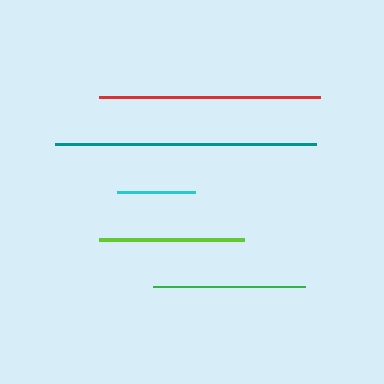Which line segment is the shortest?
The cyan line is the shortest at approximately 78 pixels.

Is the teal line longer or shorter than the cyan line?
The teal line is longer than the cyan line.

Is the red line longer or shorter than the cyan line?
The red line is longer than the cyan line.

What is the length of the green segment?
The green segment is approximately 152 pixels long.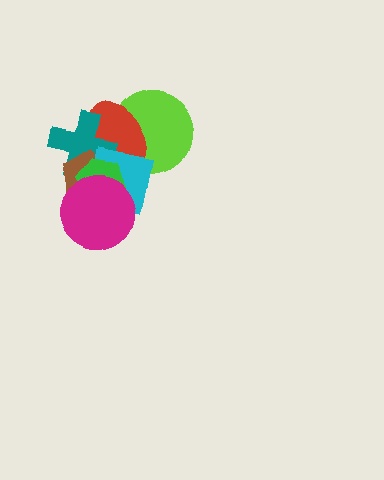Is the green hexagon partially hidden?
Yes, it is partially covered by another shape.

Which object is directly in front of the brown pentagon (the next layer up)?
The cyan square is directly in front of the brown pentagon.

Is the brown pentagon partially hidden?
Yes, it is partially covered by another shape.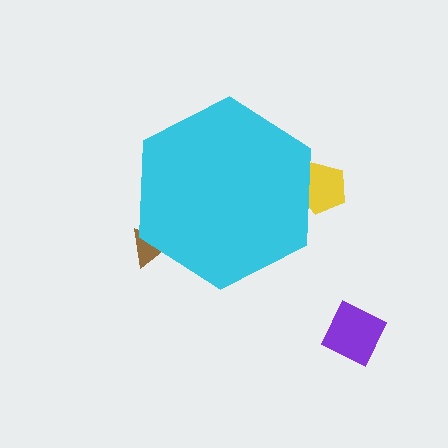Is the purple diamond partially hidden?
No, the purple diamond is fully visible.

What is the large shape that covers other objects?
A cyan hexagon.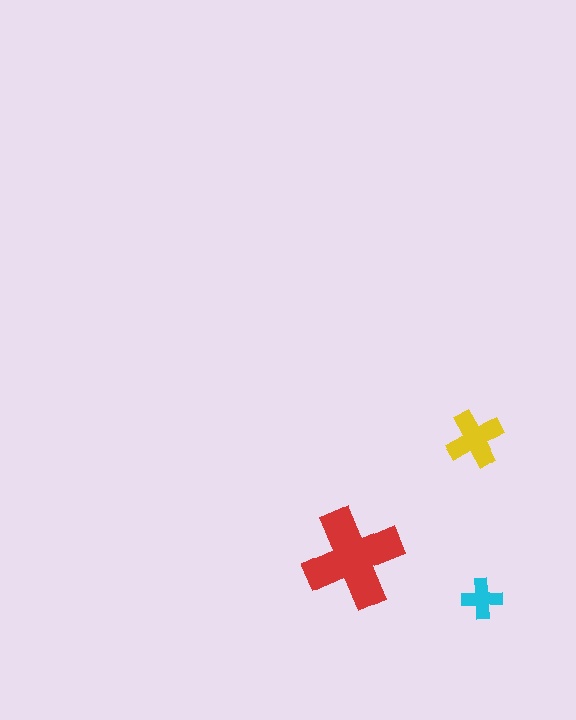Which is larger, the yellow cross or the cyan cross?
The yellow one.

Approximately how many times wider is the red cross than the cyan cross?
About 2.5 times wider.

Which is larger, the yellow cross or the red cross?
The red one.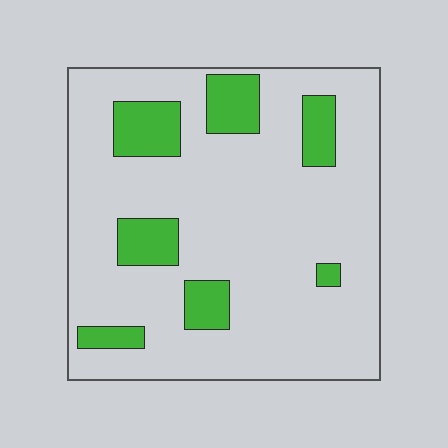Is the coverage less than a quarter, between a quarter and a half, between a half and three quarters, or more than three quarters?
Less than a quarter.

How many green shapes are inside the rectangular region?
7.